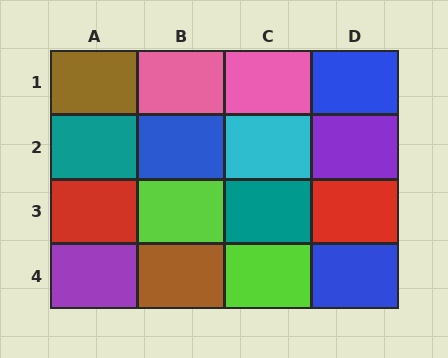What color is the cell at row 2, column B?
Blue.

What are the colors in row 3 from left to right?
Red, lime, teal, red.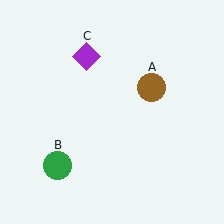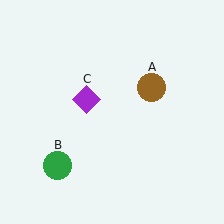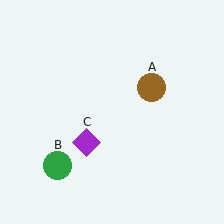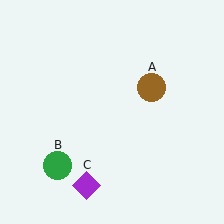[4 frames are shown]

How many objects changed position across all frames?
1 object changed position: purple diamond (object C).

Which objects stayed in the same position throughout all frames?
Brown circle (object A) and green circle (object B) remained stationary.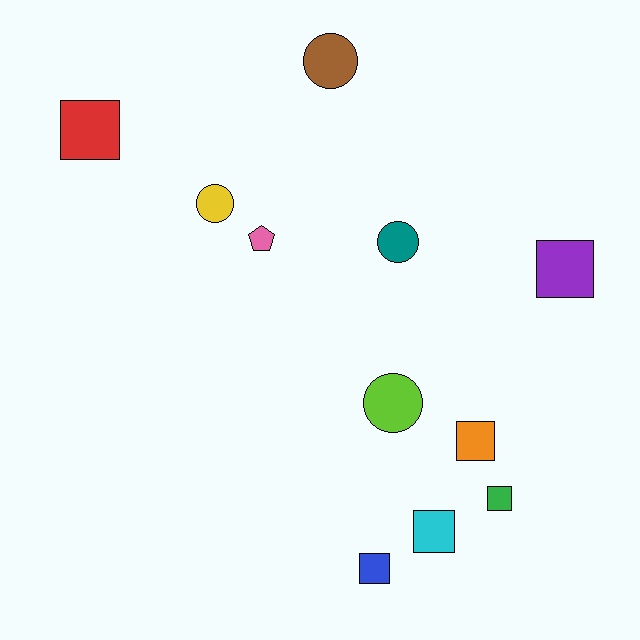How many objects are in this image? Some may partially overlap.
There are 11 objects.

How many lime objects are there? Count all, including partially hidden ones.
There is 1 lime object.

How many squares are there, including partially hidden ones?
There are 6 squares.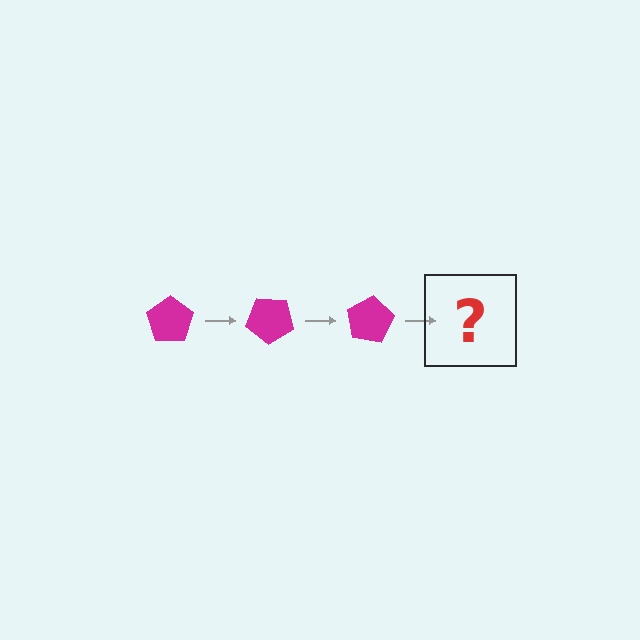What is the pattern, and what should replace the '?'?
The pattern is that the pentagon rotates 40 degrees each step. The '?' should be a magenta pentagon rotated 120 degrees.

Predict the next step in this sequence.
The next step is a magenta pentagon rotated 120 degrees.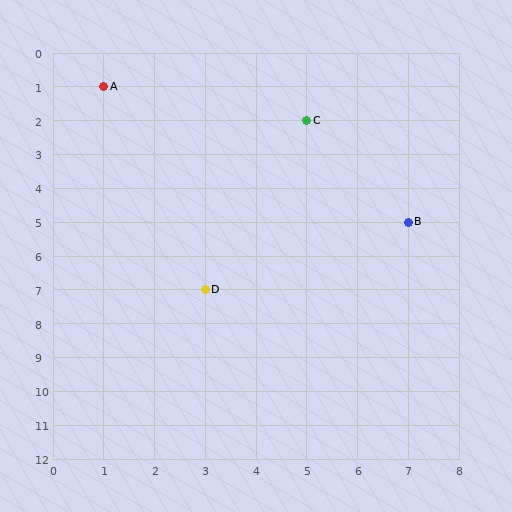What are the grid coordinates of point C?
Point C is at grid coordinates (5, 2).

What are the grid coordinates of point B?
Point B is at grid coordinates (7, 5).